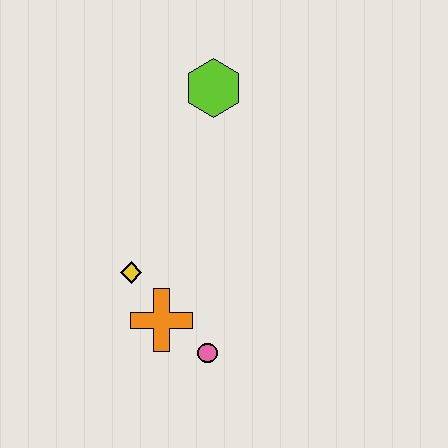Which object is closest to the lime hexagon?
The yellow diamond is closest to the lime hexagon.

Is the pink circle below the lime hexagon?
Yes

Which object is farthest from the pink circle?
The lime hexagon is farthest from the pink circle.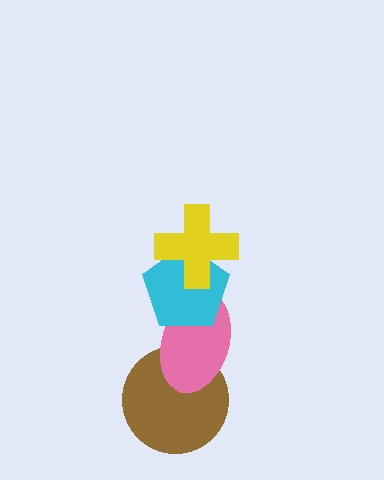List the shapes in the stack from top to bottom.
From top to bottom: the yellow cross, the cyan pentagon, the pink ellipse, the brown circle.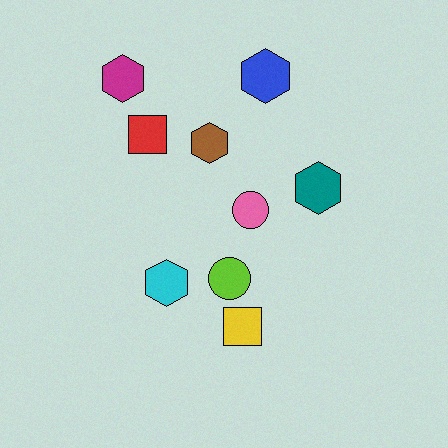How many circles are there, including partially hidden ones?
There are 2 circles.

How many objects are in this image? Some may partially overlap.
There are 9 objects.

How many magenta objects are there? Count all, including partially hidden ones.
There is 1 magenta object.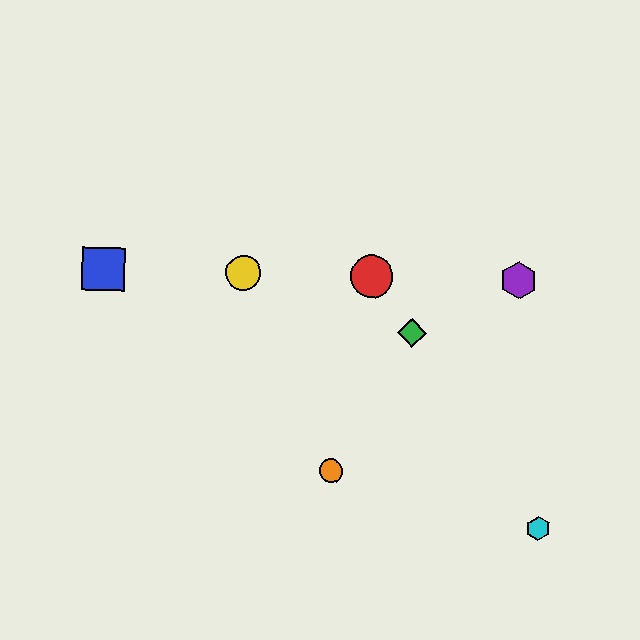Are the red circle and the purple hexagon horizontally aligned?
Yes, both are at y≈276.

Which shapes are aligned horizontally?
The red circle, the blue square, the yellow circle, the purple hexagon are aligned horizontally.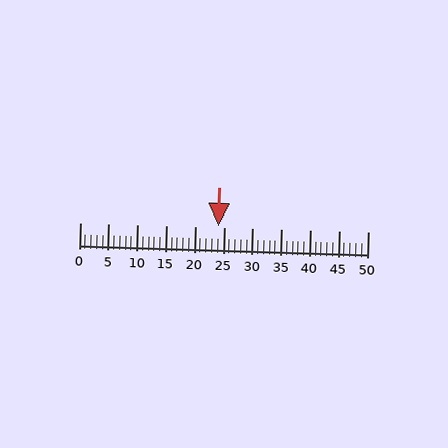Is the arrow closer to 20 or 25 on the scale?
The arrow is closer to 25.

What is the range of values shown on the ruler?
The ruler shows values from 0 to 50.